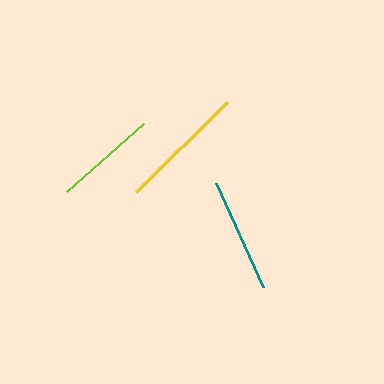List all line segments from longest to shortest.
From longest to shortest: yellow, teal, lime.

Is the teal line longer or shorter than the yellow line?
The yellow line is longer than the teal line.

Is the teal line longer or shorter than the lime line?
The teal line is longer than the lime line.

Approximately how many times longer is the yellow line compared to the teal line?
The yellow line is approximately 1.1 times the length of the teal line.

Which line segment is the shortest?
The lime line is the shortest at approximately 102 pixels.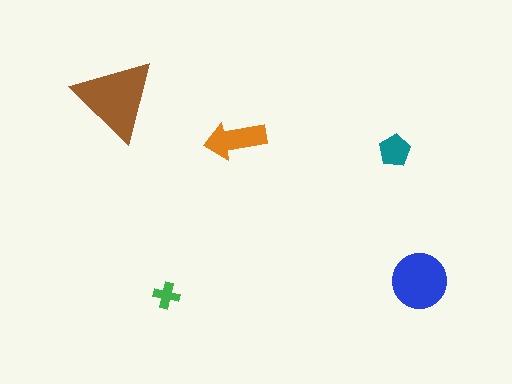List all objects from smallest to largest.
The green cross, the teal pentagon, the orange arrow, the blue circle, the brown triangle.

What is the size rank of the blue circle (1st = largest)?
2nd.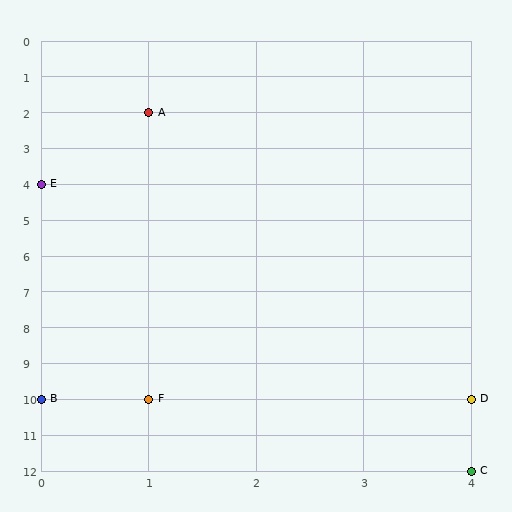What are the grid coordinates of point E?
Point E is at grid coordinates (0, 4).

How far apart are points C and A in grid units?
Points C and A are 3 columns and 10 rows apart (about 10.4 grid units diagonally).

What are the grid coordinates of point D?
Point D is at grid coordinates (4, 10).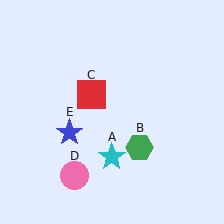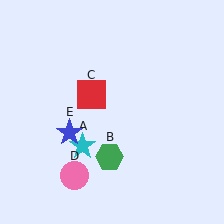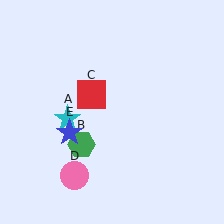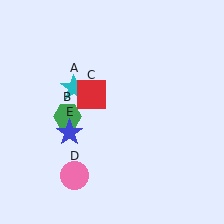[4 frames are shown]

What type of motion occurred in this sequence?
The cyan star (object A), green hexagon (object B) rotated clockwise around the center of the scene.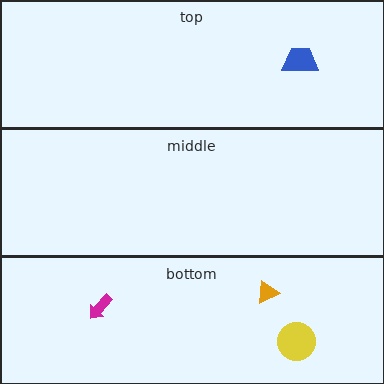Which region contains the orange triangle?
The bottom region.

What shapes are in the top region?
The blue trapezoid.